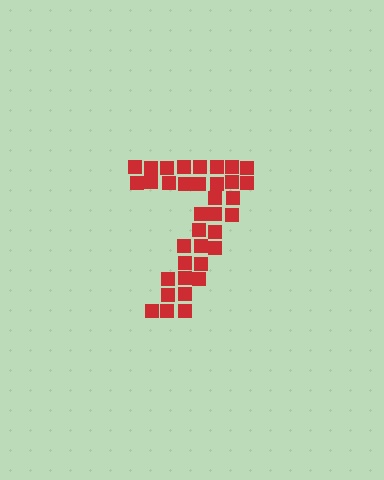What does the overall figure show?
The overall figure shows the digit 7.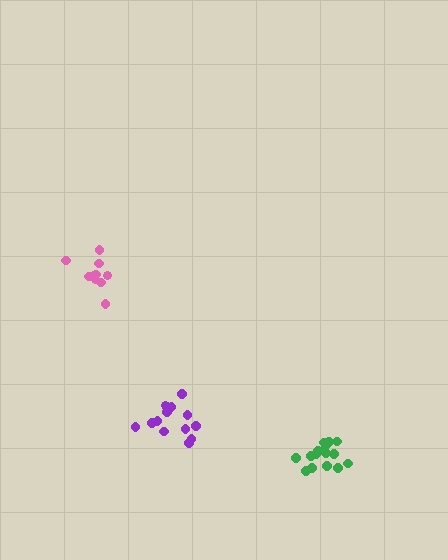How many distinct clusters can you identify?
There are 3 distinct clusters.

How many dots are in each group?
Group 1: 15 dots, Group 2: 10 dots, Group 3: 14 dots (39 total).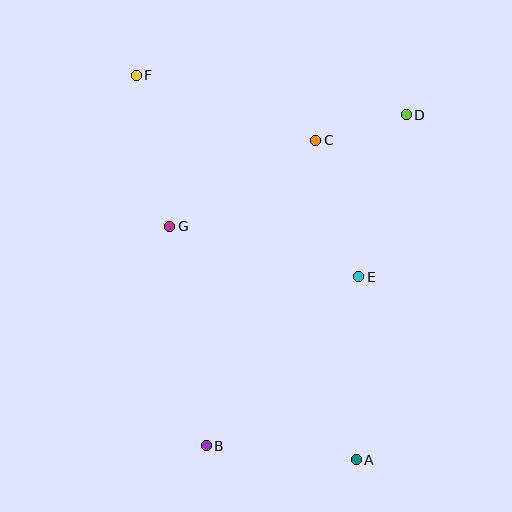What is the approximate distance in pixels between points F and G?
The distance between F and G is approximately 155 pixels.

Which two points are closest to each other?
Points C and D are closest to each other.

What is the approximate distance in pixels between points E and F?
The distance between E and F is approximately 300 pixels.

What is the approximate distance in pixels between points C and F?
The distance between C and F is approximately 191 pixels.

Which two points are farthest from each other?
Points A and F are farthest from each other.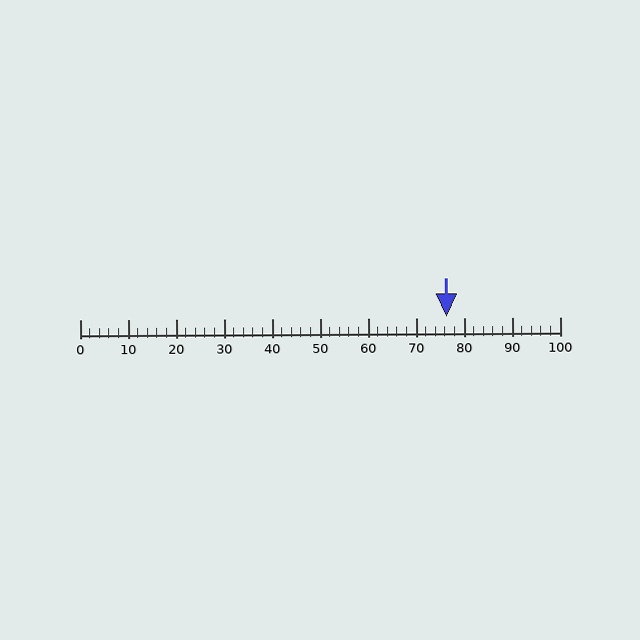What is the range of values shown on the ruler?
The ruler shows values from 0 to 100.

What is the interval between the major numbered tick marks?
The major tick marks are spaced 10 units apart.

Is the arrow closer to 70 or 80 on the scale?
The arrow is closer to 80.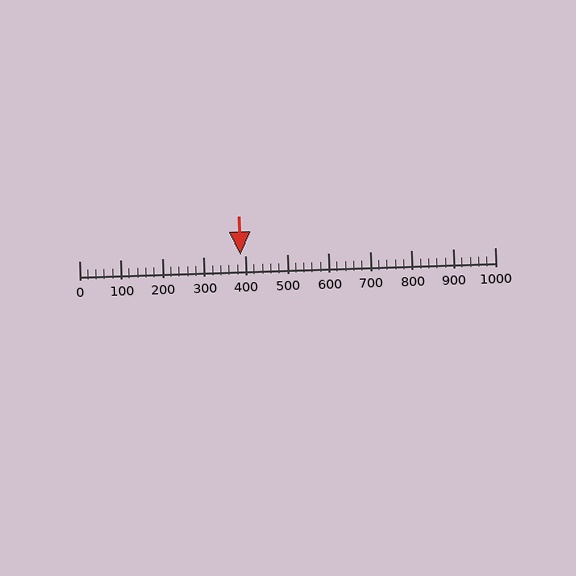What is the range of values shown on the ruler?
The ruler shows values from 0 to 1000.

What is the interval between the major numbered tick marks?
The major tick marks are spaced 100 units apart.